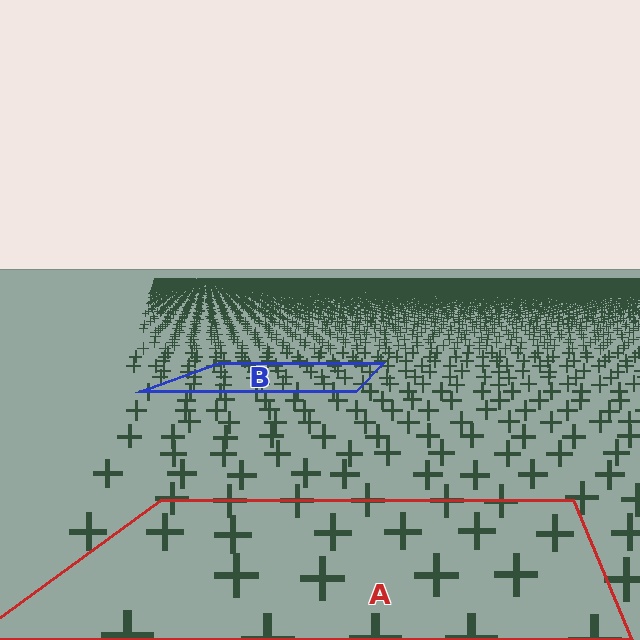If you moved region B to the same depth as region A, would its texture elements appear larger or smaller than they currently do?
They would appear larger. At a closer depth, the same texture elements are projected at a bigger on-screen size.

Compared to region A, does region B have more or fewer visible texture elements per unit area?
Region B has more texture elements per unit area — they are packed more densely because it is farther away.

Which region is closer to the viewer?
Region A is closer. The texture elements there are larger and more spread out.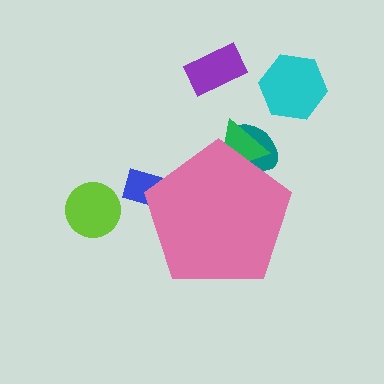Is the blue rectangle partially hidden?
Yes, the blue rectangle is partially hidden behind the pink pentagon.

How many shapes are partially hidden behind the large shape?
3 shapes are partially hidden.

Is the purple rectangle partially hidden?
No, the purple rectangle is fully visible.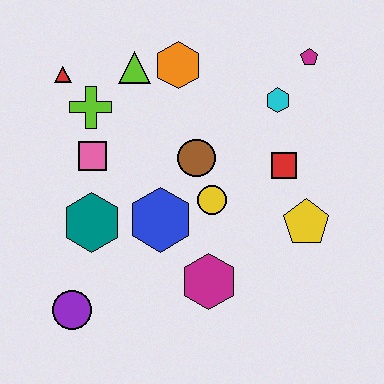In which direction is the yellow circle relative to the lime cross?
The yellow circle is to the right of the lime cross.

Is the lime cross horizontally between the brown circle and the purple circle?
Yes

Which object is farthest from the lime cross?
The yellow pentagon is farthest from the lime cross.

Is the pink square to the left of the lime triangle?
Yes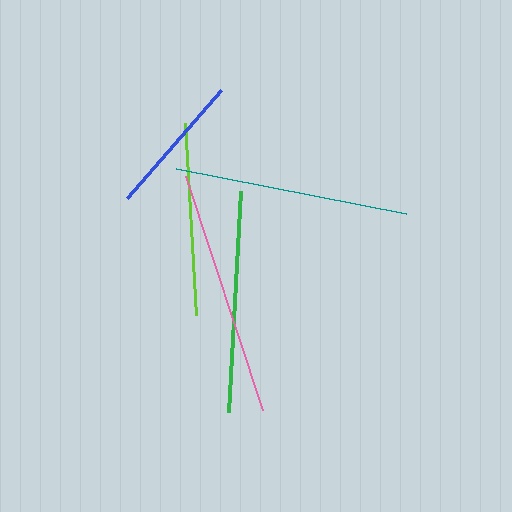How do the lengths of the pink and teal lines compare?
The pink and teal lines are approximately the same length.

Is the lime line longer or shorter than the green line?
The green line is longer than the lime line.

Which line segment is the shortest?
The blue line is the shortest at approximately 144 pixels.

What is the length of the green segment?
The green segment is approximately 221 pixels long.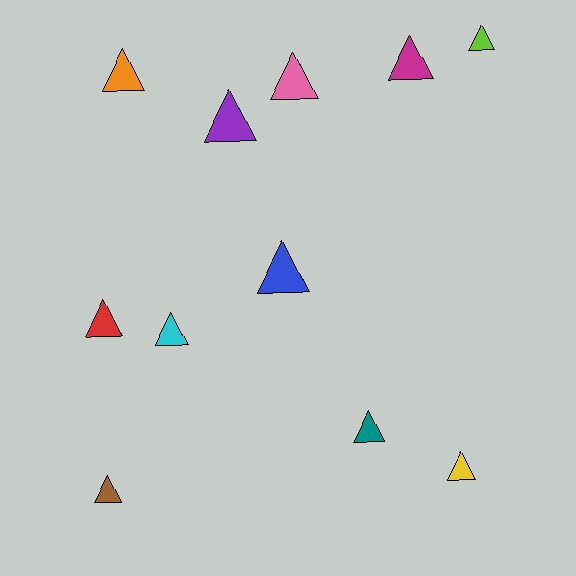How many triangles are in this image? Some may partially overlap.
There are 11 triangles.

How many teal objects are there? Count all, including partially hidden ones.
There is 1 teal object.